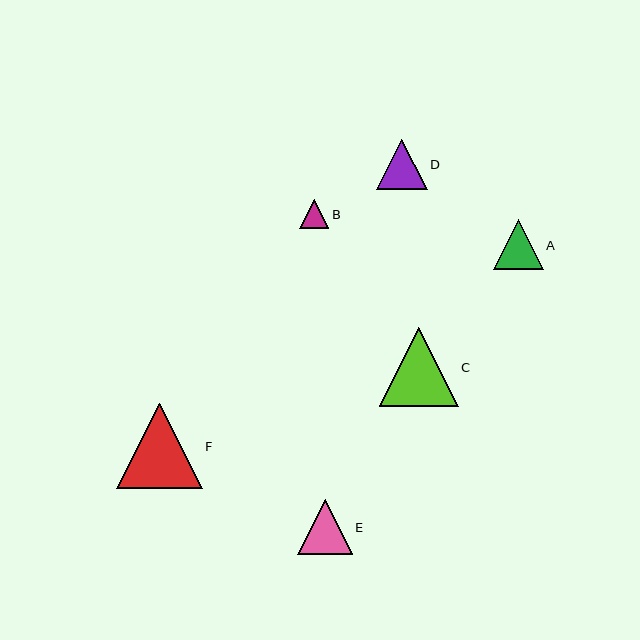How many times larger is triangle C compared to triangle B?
Triangle C is approximately 2.7 times the size of triangle B.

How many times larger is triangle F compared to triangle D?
Triangle F is approximately 1.7 times the size of triangle D.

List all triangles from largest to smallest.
From largest to smallest: F, C, E, D, A, B.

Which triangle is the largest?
Triangle F is the largest with a size of approximately 85 pixels.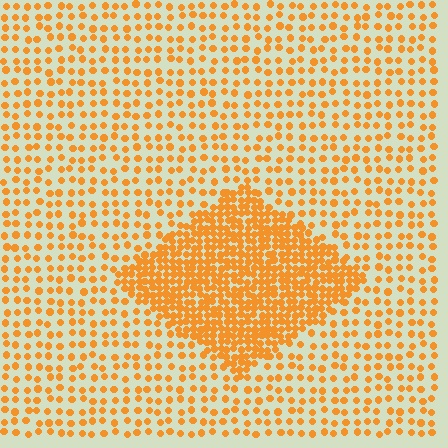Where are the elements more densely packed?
The elements are more densely packed inside the diamond boundary.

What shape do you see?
I see a diamond.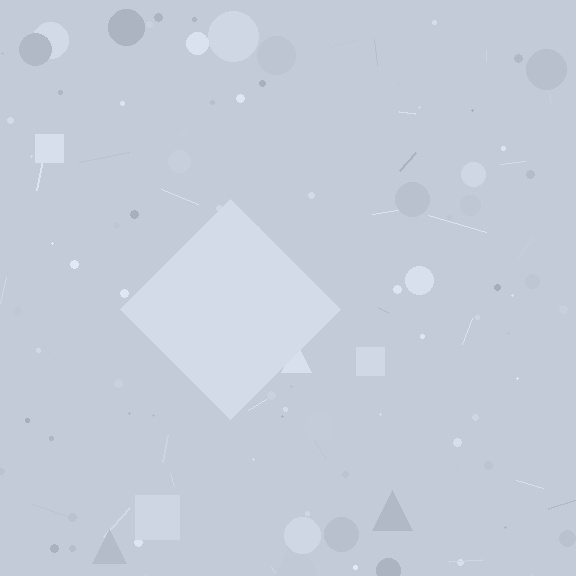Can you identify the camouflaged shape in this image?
The camouflaged shape is a diamond.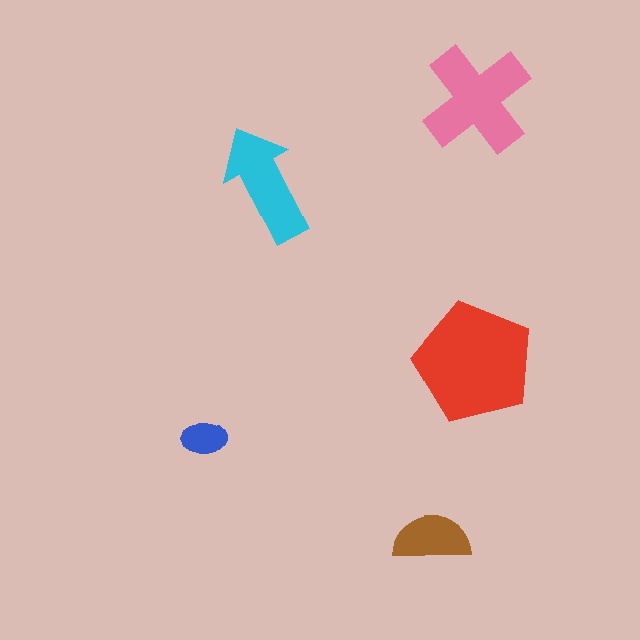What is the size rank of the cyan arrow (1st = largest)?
3rd.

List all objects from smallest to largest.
The blue ellipse, the brown semicircle, the cyan arrow, the pink cross, the red pentagon.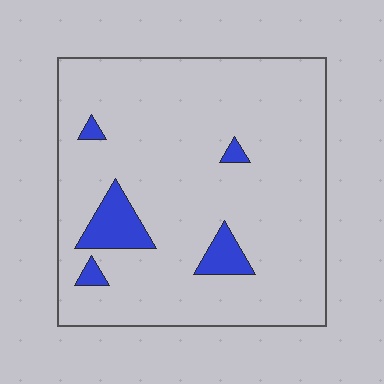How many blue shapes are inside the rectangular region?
5.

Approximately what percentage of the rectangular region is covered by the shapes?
Approximately 10%.